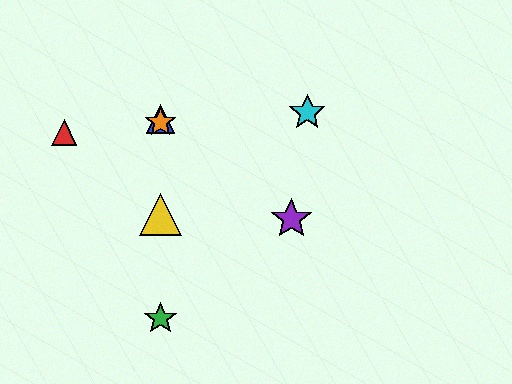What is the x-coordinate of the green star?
The green star is at x≈161.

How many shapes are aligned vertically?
4 shapes (the blue triangle, the green star, the yellow triangle, the orange star) are aligned vertically.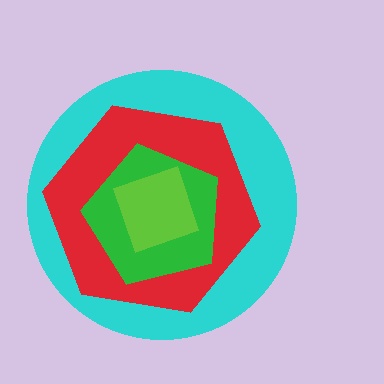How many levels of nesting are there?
4.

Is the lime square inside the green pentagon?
Yes.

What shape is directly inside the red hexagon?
The green pentagon.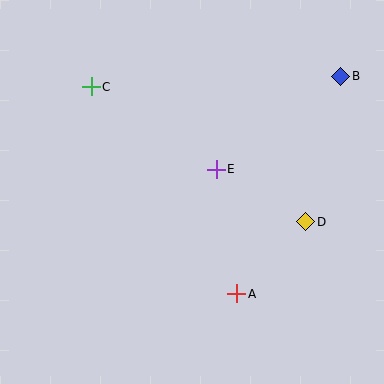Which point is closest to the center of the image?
Point E at (216, 169) is closest to the center.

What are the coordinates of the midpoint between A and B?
The midpoint between A and B is at (289, 185).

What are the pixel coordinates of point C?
Point C is at (91, 87).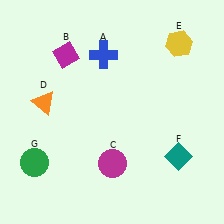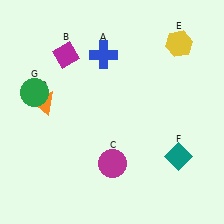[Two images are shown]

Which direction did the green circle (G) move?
The green circle (G) moved up.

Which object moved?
The green circle (G) moved up.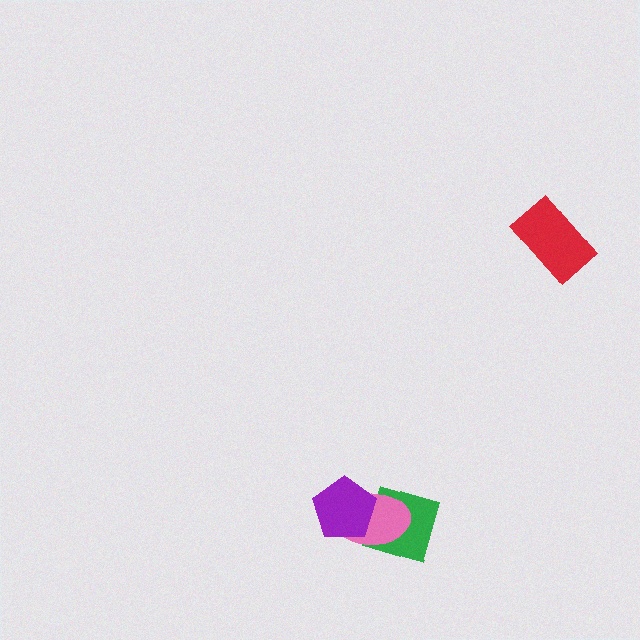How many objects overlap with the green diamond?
2 objects overlap with the green diamond.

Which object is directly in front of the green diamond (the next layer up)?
The pink ellipse is directly in front of the green diamond.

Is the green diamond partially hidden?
Yes, it is partially covered by another shape.